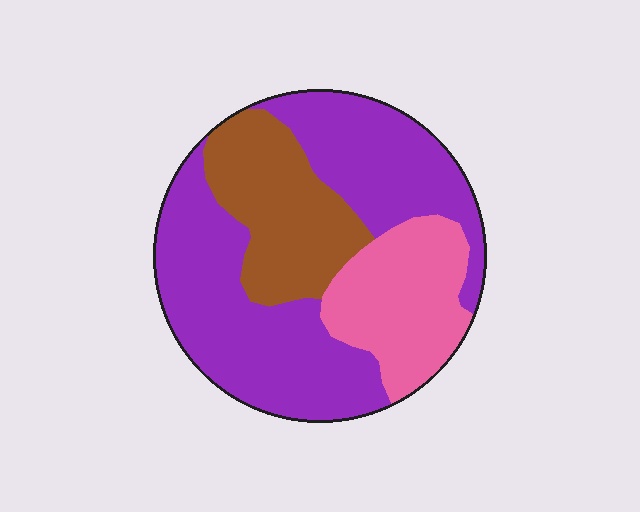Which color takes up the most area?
Purple, at roughly 55%.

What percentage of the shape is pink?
Pink covers 21% of the shape.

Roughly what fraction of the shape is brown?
Brown covers around 20% of the shape.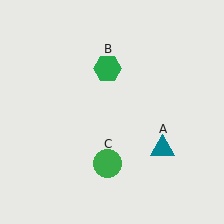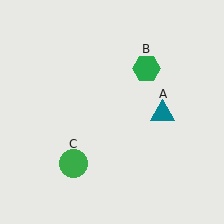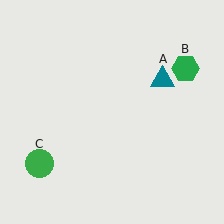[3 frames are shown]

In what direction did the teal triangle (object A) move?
The teal triangle (object A) moved up.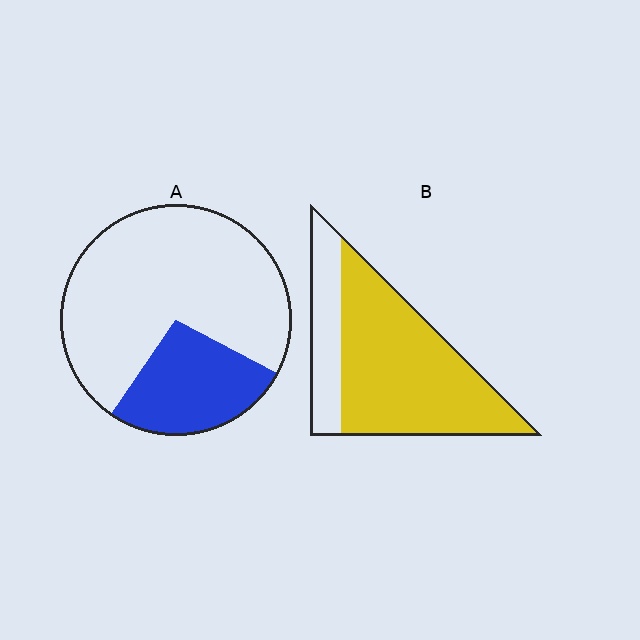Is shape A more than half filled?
No.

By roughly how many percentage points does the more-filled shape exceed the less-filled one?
By roughly 50 percentage points (B over A).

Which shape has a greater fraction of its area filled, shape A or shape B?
Shape B.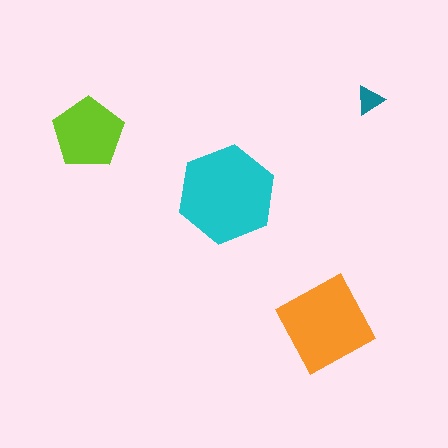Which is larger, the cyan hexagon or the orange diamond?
The cyan hexagon.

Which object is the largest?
The cyan hexagon.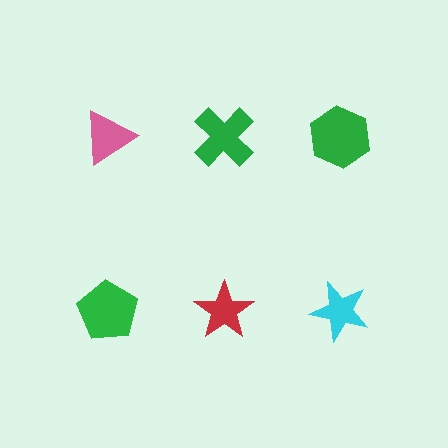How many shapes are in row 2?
3 shapes.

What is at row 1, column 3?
A green hexagon.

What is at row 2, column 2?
A red star.